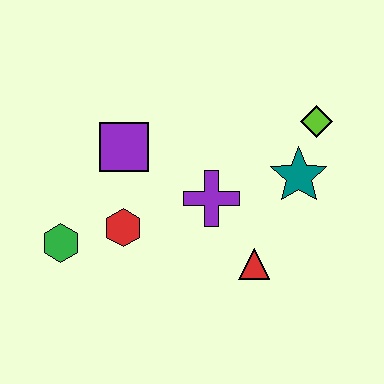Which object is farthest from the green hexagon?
The lime diamond is farthest from the green hexagon.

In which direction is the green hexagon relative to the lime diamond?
The green hexagon is to the left of the lime diamond.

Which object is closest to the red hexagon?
The green hexagon is closest to the red hexagon.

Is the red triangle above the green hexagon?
No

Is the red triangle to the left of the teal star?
Yes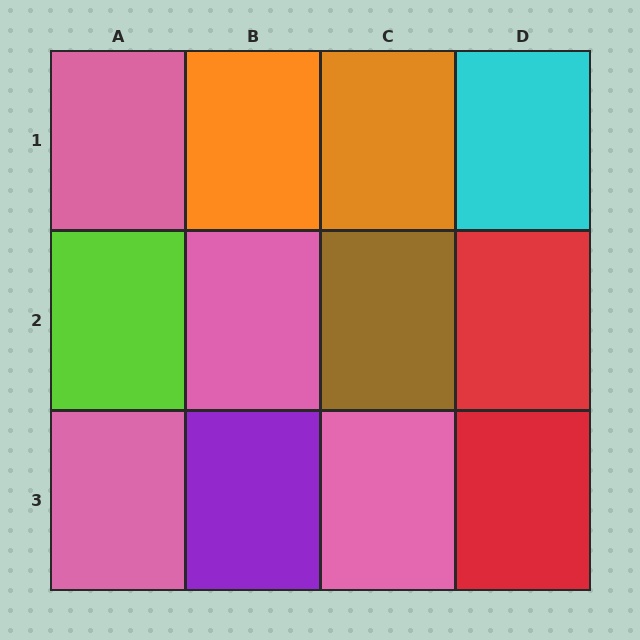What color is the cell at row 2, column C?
Brown.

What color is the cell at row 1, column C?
Orange.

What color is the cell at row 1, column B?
Orange.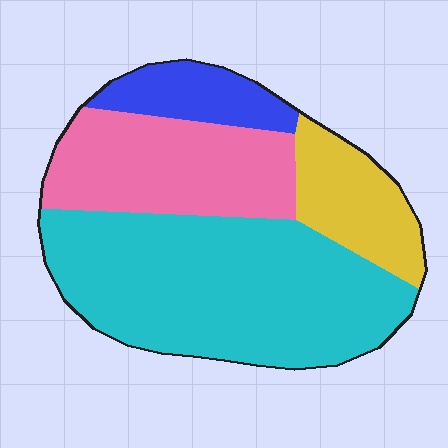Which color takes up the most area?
Cyan, at roughly 50%.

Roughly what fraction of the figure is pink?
Pink covers roughly 25% of the figure.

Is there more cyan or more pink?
Cyan.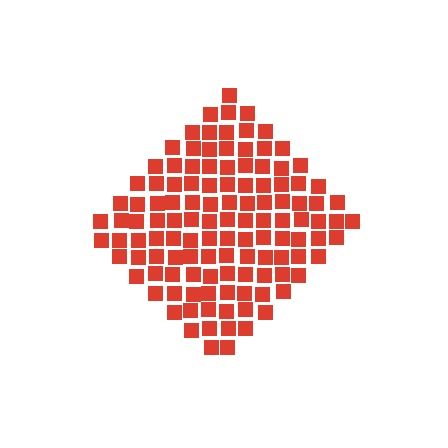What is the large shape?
The large shape is a diamond.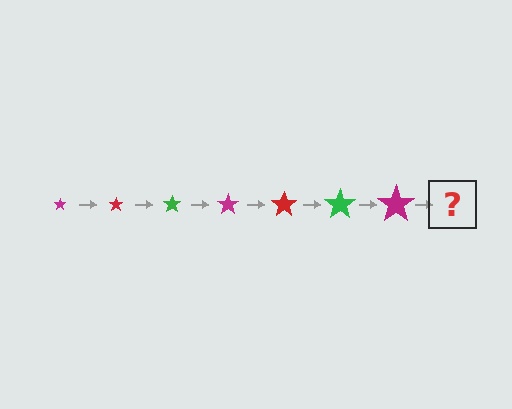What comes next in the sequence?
The next element should be a red star, larger than the previous one.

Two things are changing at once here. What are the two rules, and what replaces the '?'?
The two rules are that the star grows larger each step and the color cycles through magenta, red, and green. The '?' should be a red star, larger than the previous one.